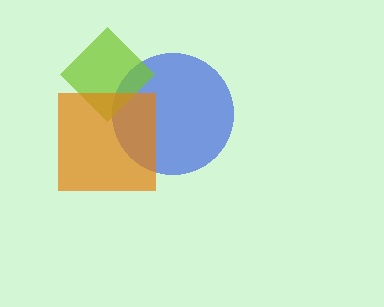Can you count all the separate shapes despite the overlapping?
Yes, there are 3 separate shapes.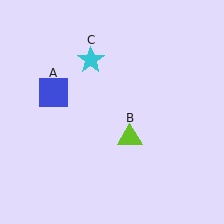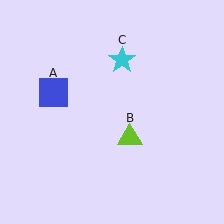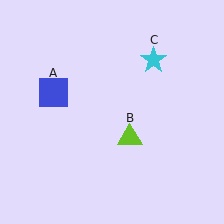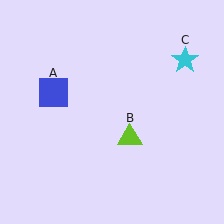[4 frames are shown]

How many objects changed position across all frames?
1 object changed position: cyan star (object C).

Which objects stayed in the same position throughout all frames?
Blue square (object A) and lime triangle (object B) remained stationary.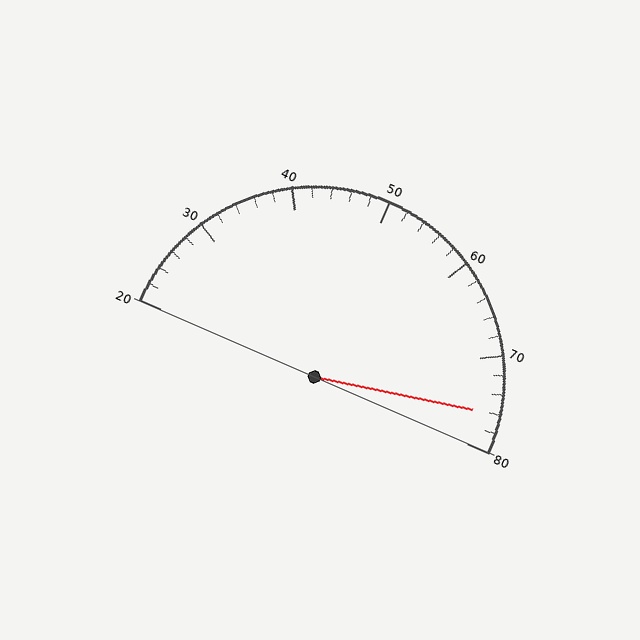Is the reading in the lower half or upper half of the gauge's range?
The reading is in the upper half of the range (20 to 80).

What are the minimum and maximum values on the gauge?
The gauge ranges from 20 to 80.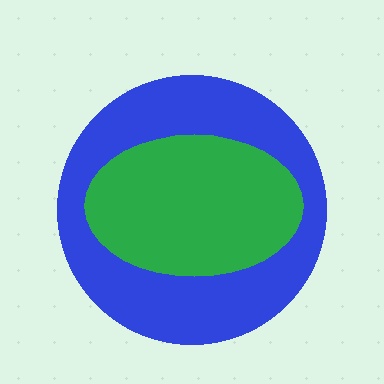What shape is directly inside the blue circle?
The green ellipse.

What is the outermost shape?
The blue circle.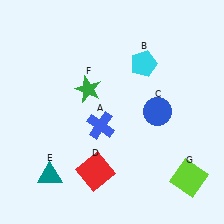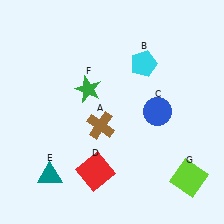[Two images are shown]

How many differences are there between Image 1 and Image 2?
There is 1 difference between the two images.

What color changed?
The cross (A) changed from blue in Image 1 to brown in Image 2.